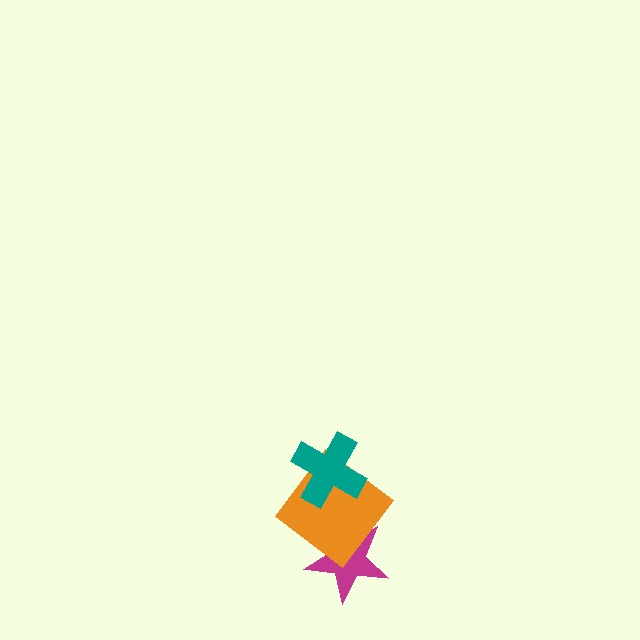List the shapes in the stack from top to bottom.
From top to bottom: the teal cross, the orange diamond, the magenta star.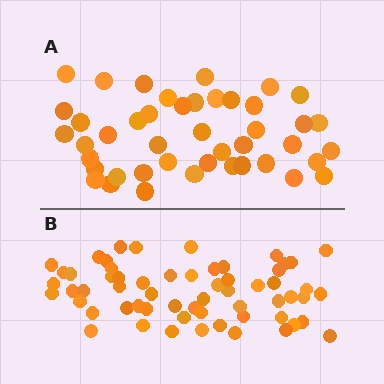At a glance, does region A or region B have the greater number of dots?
Region B (the bottom region) has more dots.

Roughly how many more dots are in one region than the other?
Region B has approximately 15 more dots than region A.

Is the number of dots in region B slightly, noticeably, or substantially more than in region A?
Region B has noticeably more, but not dramatically so. The ratio is roughly 1.4 to 1.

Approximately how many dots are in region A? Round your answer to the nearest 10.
About 40 dots. (The exact count is 44, which rounds to 40.)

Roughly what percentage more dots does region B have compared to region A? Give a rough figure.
About 35% more.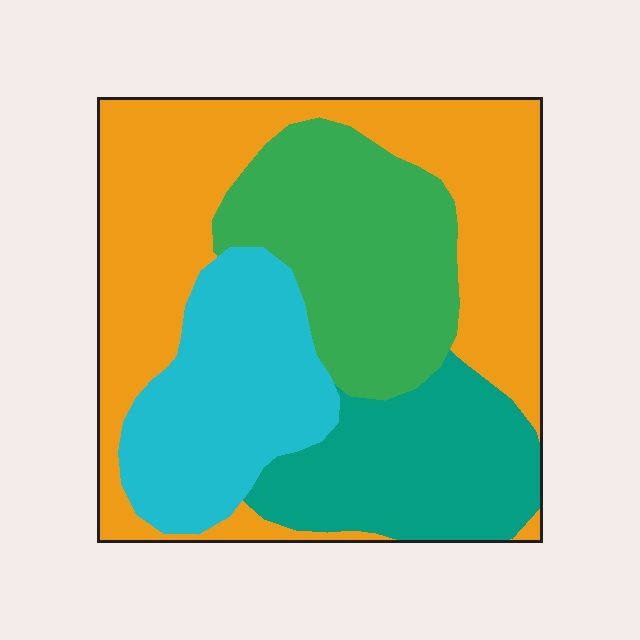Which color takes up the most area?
Orange, at roughly 40%.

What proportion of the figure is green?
Green covers roughly 20% of the figure.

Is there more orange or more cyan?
Orange.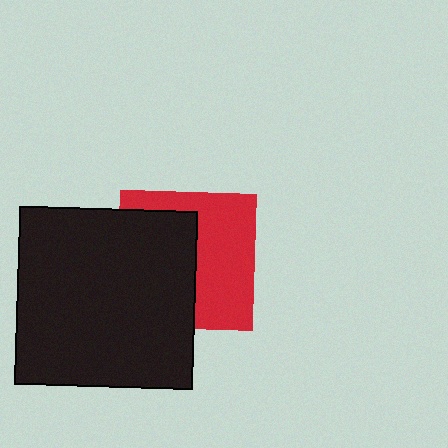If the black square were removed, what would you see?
You would see the complete red square.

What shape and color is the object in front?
The object in front is a black square.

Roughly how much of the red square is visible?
About half of it is visible (roughly 50%).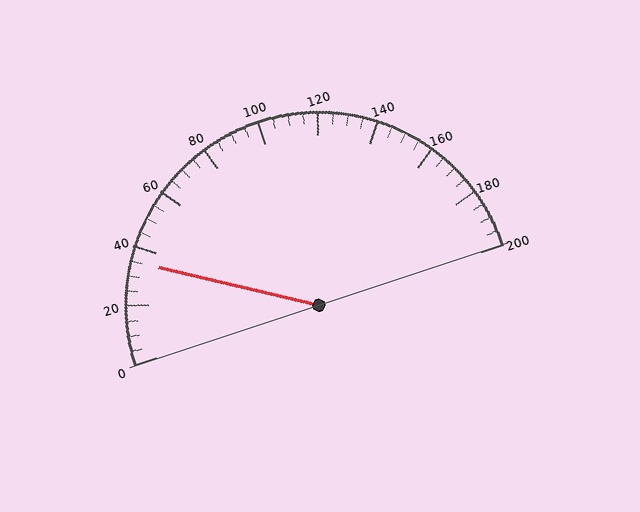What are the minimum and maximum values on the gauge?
The gauge ranges from 0 to 200.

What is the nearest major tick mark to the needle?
The nearest major tick mark is 40.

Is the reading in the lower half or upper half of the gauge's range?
The reading is in the lower half of the range (0 to 200).